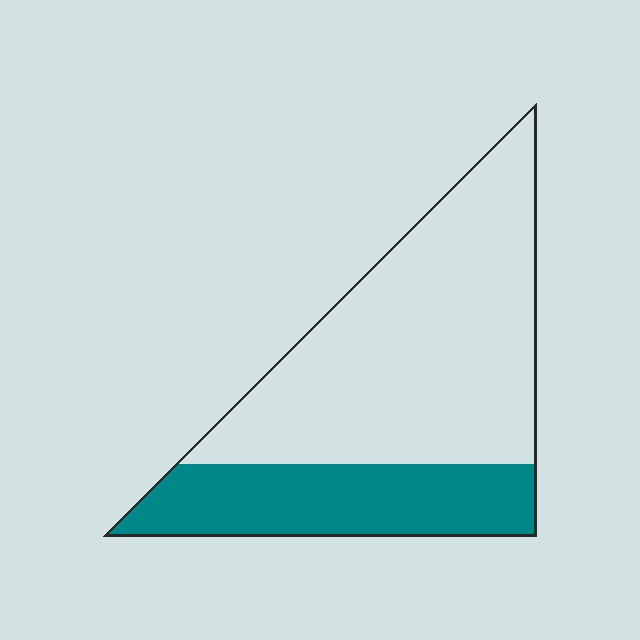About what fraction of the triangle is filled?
About one third (1/3).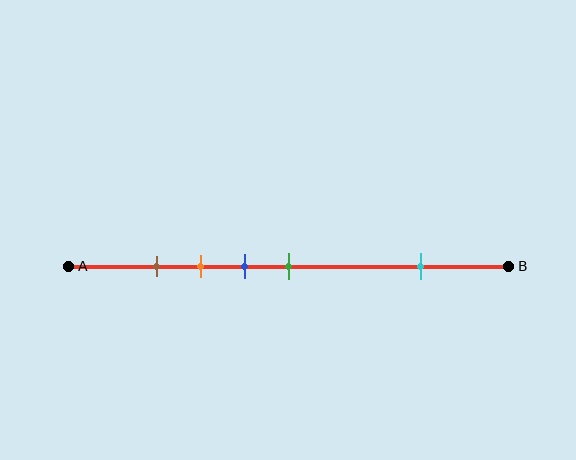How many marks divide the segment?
There are 5 marks dividing the segment.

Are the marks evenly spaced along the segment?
No, the marks are not evenly spaced.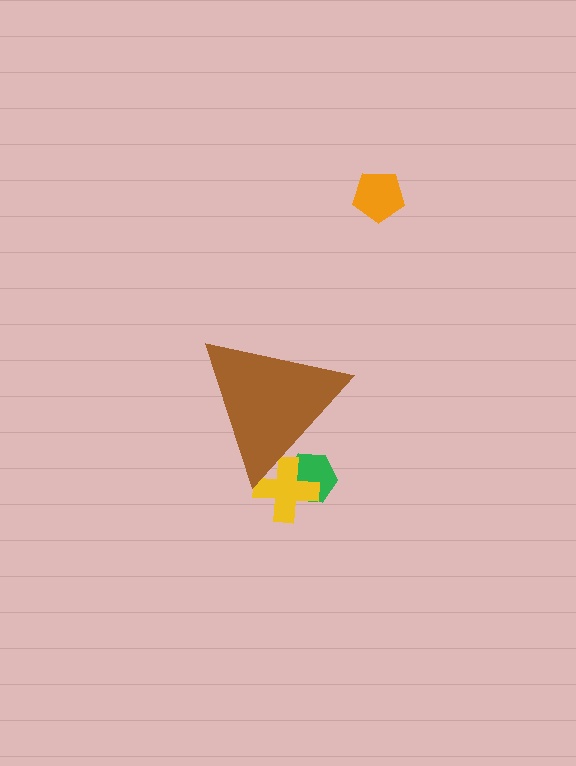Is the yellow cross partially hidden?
Yes, the yellow cross is partially hidden behind the brown triangle.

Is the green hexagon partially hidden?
Yes, the green hexagon is partially hidden behind the brown triangle.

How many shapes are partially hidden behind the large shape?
2 shapes are partially hidden.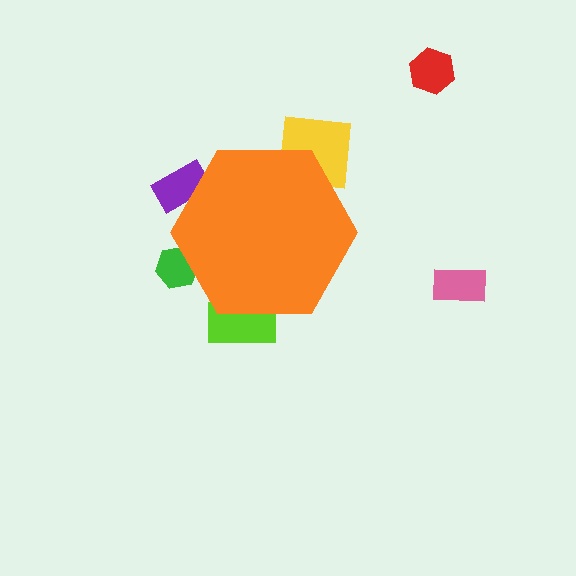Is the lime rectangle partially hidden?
Yes, the lime rectangle is partially hidden behind the orange hexagon.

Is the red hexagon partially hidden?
No, the red hexagon is fully visible.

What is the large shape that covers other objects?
An orange hexagon.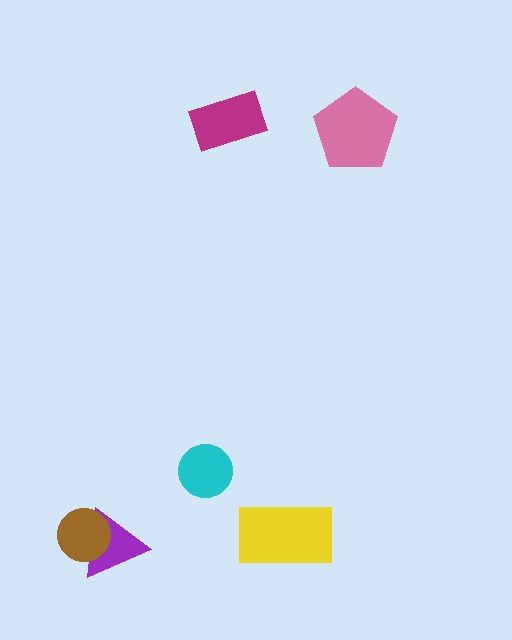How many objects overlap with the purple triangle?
1 object overlaps with the purple triangle.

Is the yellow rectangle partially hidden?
No, no other shape covers it.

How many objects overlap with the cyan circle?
0 objects overlap with the cyan circle.